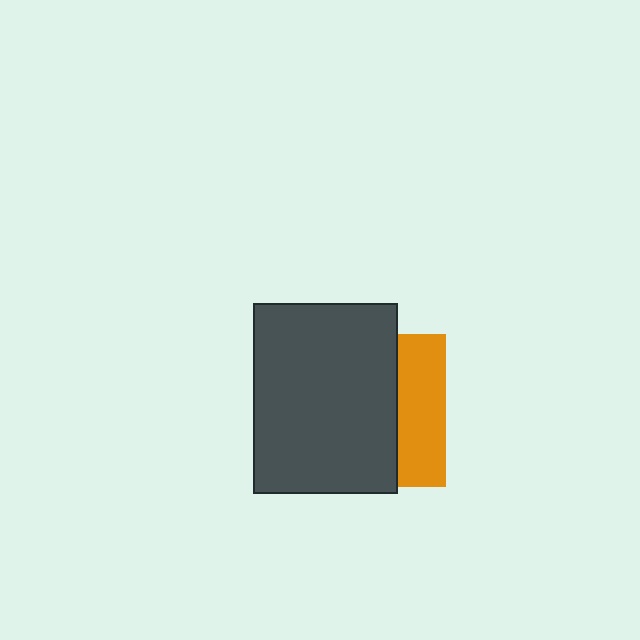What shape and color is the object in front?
The object in front is a dark gray rectangle.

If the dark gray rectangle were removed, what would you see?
You would see the complete orange square.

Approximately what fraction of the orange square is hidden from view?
Roughly 68% of the orange square is hidden behind the dark gray rectangle.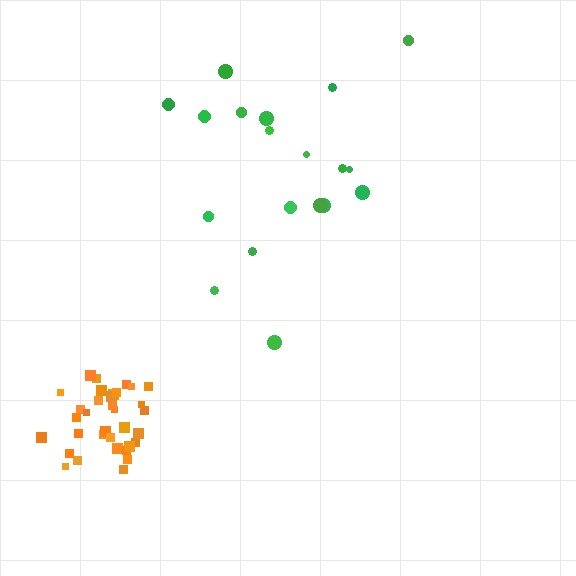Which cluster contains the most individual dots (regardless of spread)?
Orange (34).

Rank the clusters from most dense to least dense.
orange, green.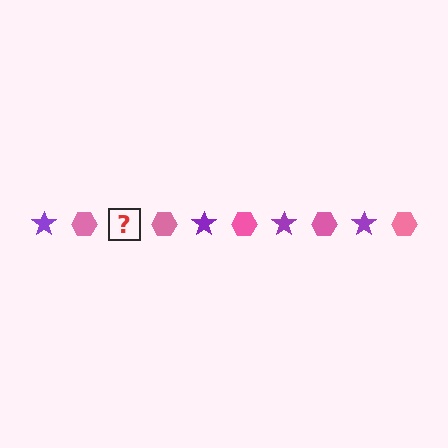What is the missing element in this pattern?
The missing element is a purple star.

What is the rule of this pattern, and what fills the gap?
The rule is that the pattern alternates between purple star and pink hexagon. The gap should be filled with a purple star.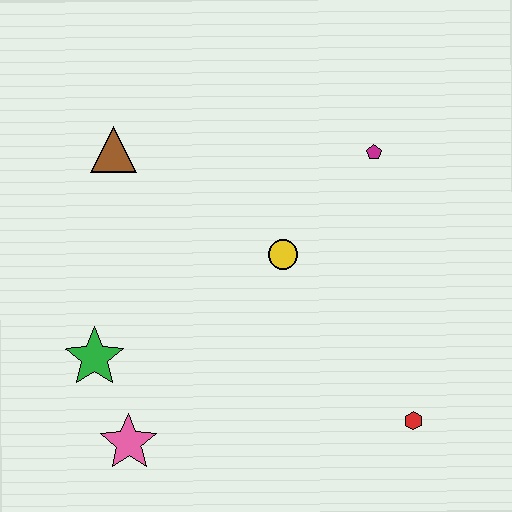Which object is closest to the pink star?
The green star is closest to the pink star.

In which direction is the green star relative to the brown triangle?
The green star is below the brown triangle.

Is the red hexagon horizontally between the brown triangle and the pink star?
No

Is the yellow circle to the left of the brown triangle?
No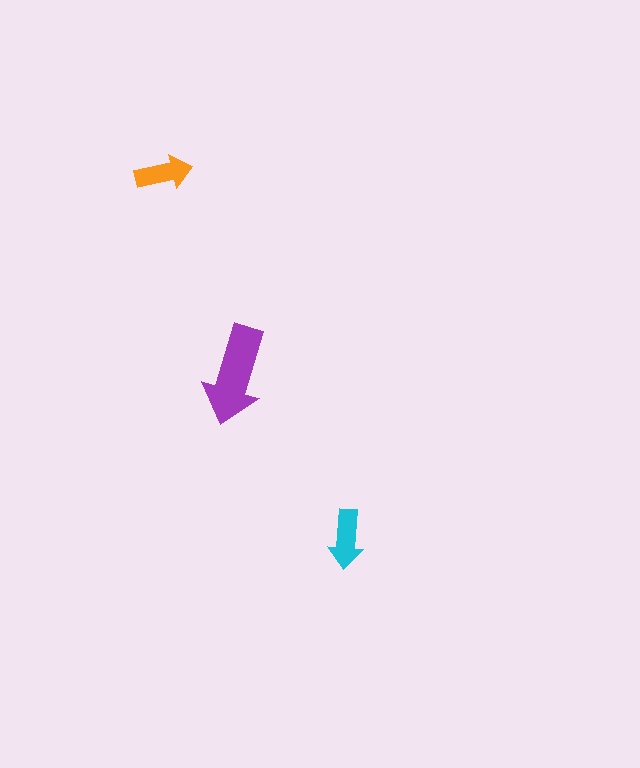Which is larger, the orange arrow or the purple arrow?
The purple one.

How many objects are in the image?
There are 3 objects in the image.